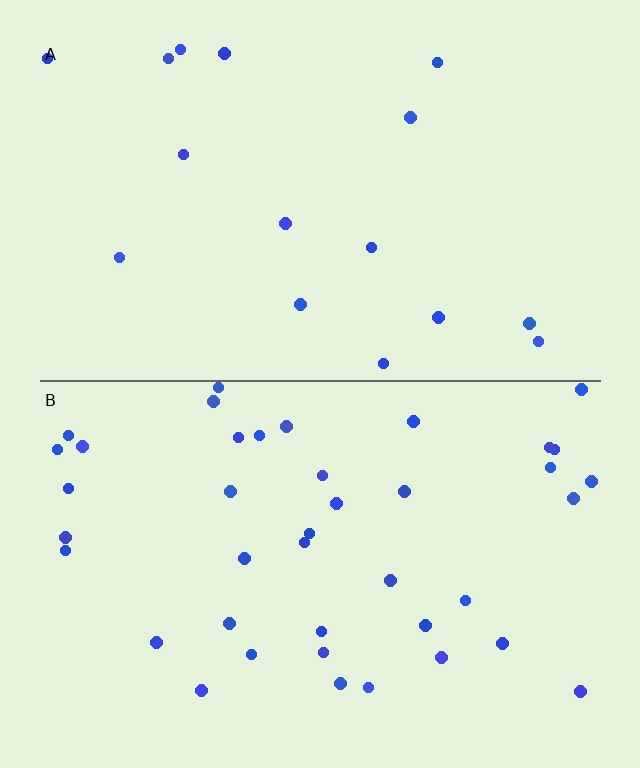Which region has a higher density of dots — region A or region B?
B (the bottom).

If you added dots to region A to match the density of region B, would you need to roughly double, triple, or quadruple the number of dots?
Approximately triple.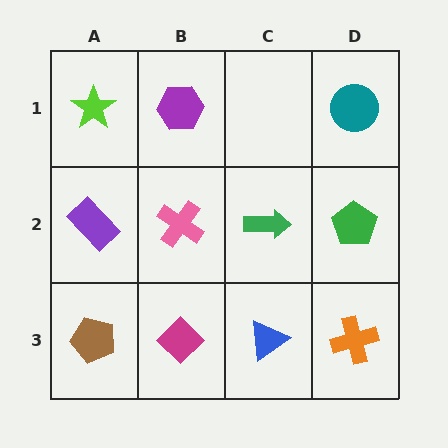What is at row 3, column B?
A magenta diamond.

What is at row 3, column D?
An orange cross.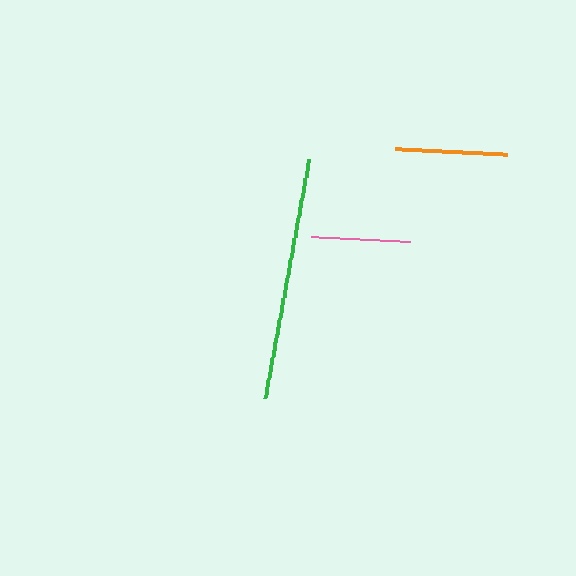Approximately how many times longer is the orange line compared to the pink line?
The orange line is approximately 1.1 times the length of the pink line.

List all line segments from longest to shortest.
From longest to shortest: green, orange, pink.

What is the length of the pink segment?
The pink segment is approximately 100 pixels long.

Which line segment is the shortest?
The pink line is the shortest at approximately 100 pixels.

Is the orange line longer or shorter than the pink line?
The orange line is longer than the pink line.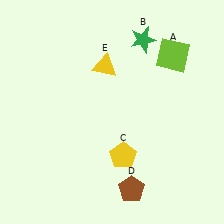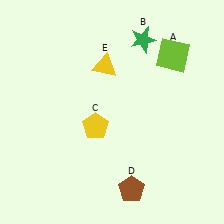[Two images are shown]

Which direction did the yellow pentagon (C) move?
The yellow pentagon (C) moved up.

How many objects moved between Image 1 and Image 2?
1 object moved between the two images.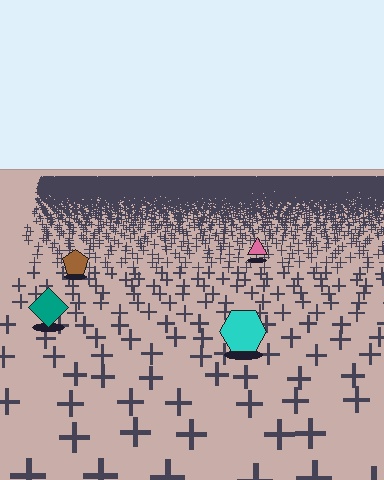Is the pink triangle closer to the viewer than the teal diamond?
No. The teal diamond is closer — you can tell from the texture gradient: the ground texture is coarser near it.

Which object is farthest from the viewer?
The pink triangle is farthest from the viewer. It appears smaller and the ground texture around it is denser.